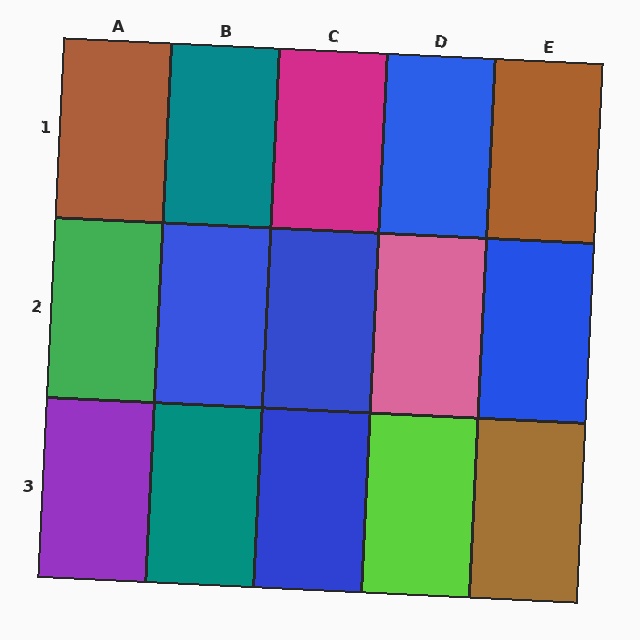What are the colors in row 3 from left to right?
Purple, teal, blue, lime, brown.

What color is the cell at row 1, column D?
Blue.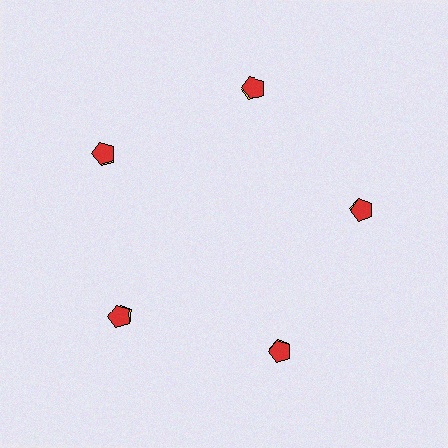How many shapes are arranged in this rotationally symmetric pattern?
There are 10 shapes, arranged in 5 groups of 2.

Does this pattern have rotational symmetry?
Yes, this pattern has 5-fold rotational symmetry. It looks the same after rotating 72 degrees around the center.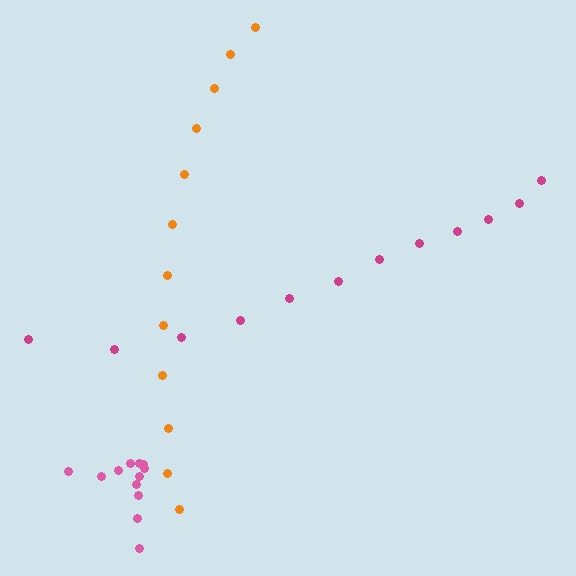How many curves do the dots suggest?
There are 3 distinct paths.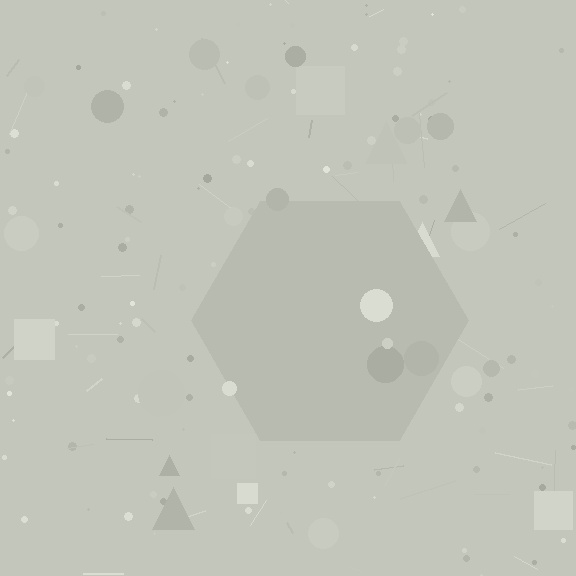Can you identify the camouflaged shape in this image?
The camouflaged shape is a hexagon.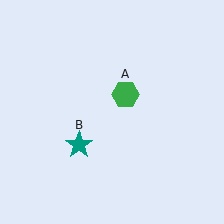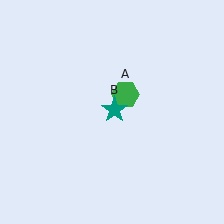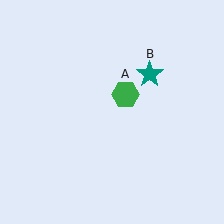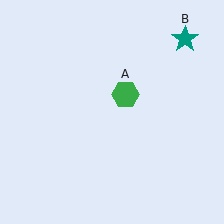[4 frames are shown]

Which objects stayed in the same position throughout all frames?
Green hexagon (object A) remained stationary.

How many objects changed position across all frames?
1 object changed position: teal star (object B).